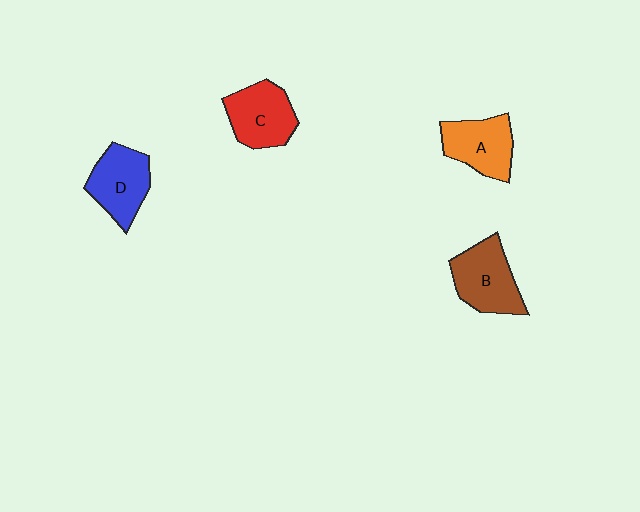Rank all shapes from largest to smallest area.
From largest to smallest: B (brown), C (red), D (blue), A (orange).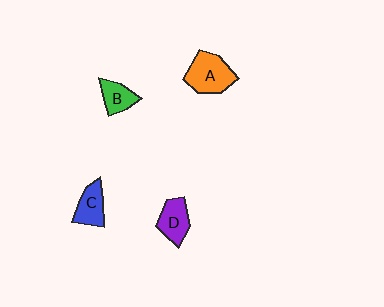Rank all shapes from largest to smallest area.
From largest to smallest: A (orange), D (purple), C (blue), B (green).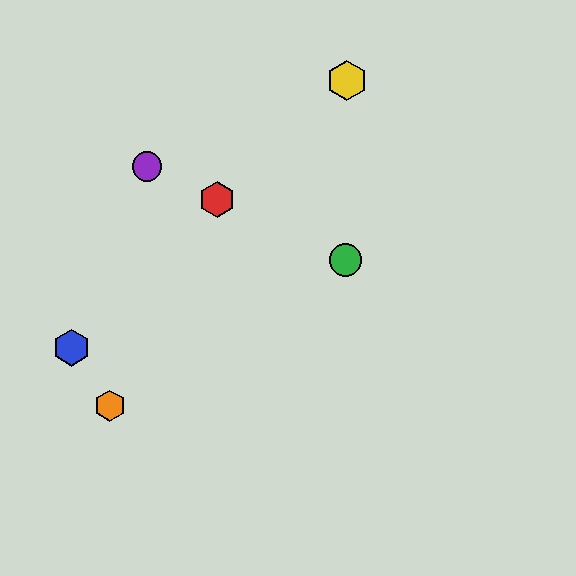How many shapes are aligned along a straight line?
3 shapes (the red hexagon, the green circle, the purple circle) are aligned along a straight line.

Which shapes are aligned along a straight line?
The red hexagon, the green circle, the purple circle are aligned along a straight line.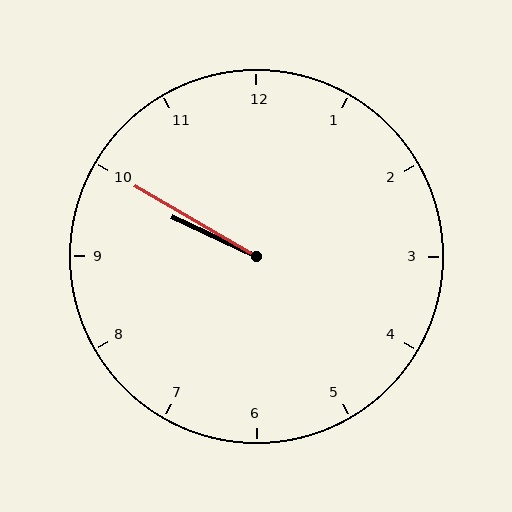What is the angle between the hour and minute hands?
Approximately 5 degrees.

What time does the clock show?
9:50.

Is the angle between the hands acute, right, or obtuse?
It is acute.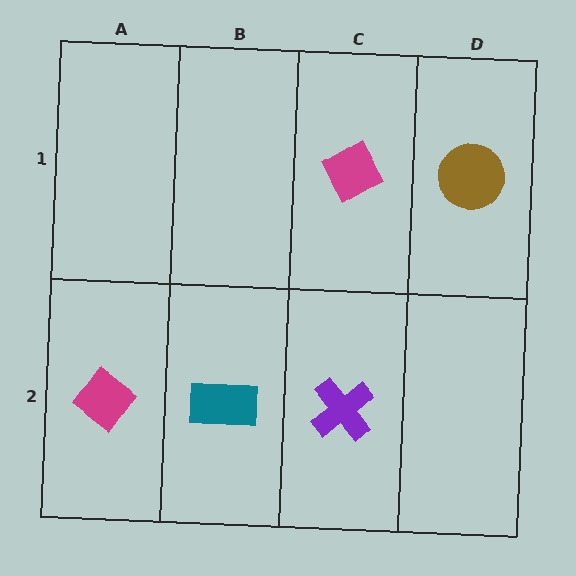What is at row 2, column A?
A magenta diamond.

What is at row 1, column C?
A magenta diamond.